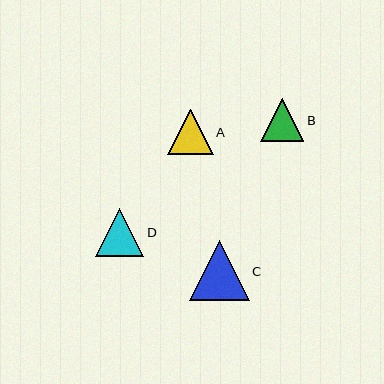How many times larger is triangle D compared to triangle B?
Triangle D is approximately 1.1 times the size of triangle B.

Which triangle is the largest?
Triangle C is the largest with a size of approximately 60 pixels.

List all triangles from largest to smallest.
From largest to smallest: C, D, A, B.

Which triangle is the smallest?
Triangle B is the smallest with a size of approximately 43 pixels.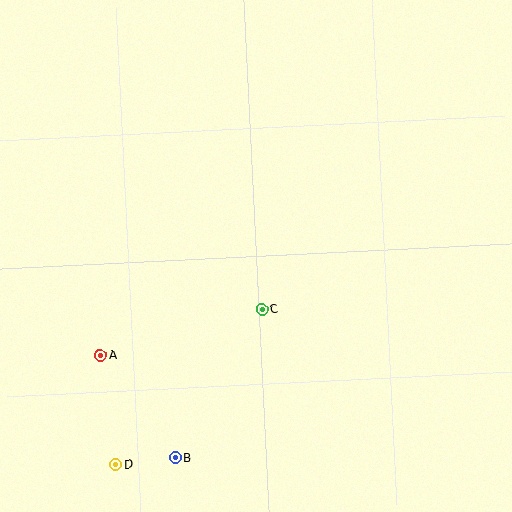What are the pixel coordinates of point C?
Point C is at (262, 310).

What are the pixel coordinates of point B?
Point B is at (175, 458).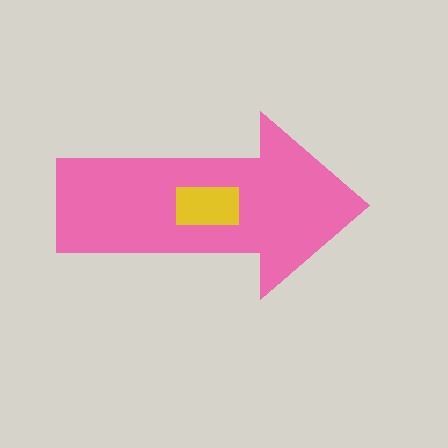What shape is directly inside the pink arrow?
The yellow rectangle.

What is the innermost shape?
The yellow rectangle.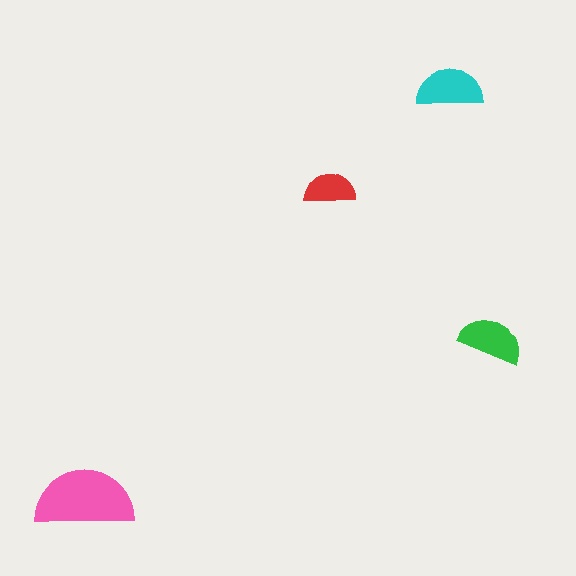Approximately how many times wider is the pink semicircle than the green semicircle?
About 1.5 times wider.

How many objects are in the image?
There are 4 objects in the image.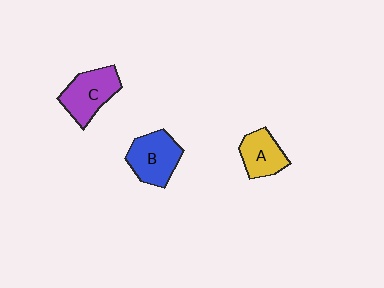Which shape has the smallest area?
Shape A (yellow).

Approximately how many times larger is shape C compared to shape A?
Approximately 1.3 times.